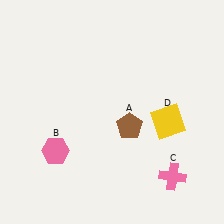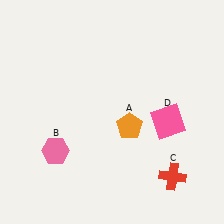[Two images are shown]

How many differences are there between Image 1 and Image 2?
There are 3 differences between the two images.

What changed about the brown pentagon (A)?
In Image 1, A is brown. In Image 2, it changed to orange.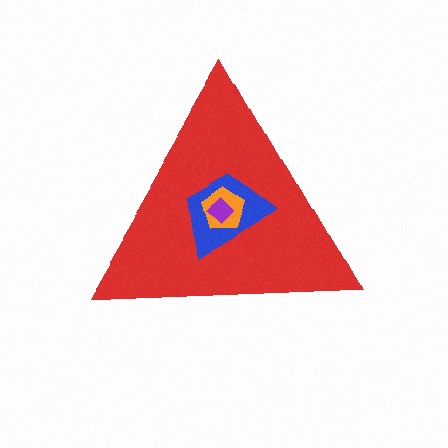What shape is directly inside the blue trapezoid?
The orange pentagon.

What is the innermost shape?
The purple diamond.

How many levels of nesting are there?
4.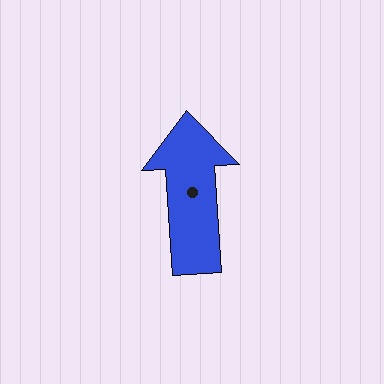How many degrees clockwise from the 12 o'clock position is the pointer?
Approximately 356 degrees.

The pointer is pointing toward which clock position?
Roughly 12 o'clock.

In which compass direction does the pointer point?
North.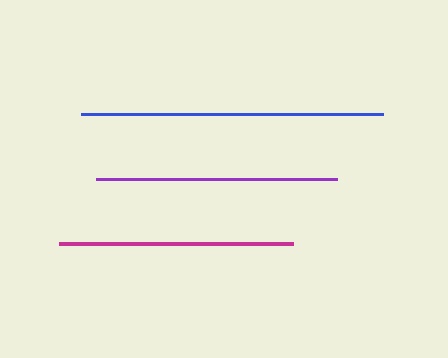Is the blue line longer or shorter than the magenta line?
The blue line is longer than the magenta line.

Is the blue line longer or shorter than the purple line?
The blue line is longer than the purple line.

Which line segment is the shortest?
The magenta line is the shortest at approximately 234 pixels.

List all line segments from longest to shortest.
From longest to shortest: blue, purple, magenta.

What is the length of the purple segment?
The purple segment is approximately 241 pixels long.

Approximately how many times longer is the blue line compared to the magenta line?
The blue line is approximately 1.3 times the length of the magenta line.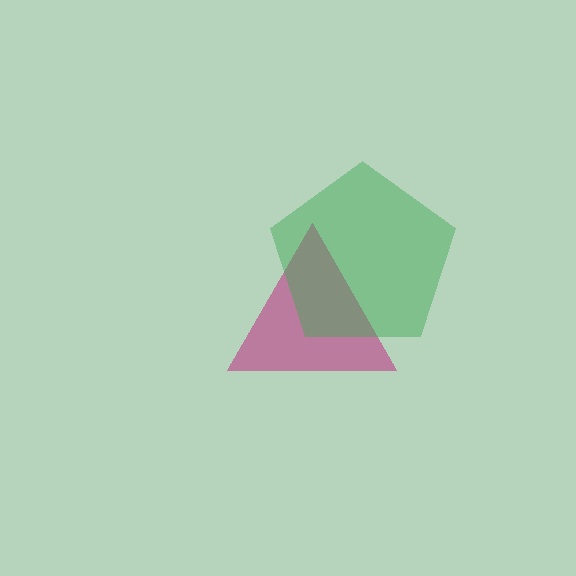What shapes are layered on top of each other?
The layered shapes are: a magenta triangle, a green pentagon.